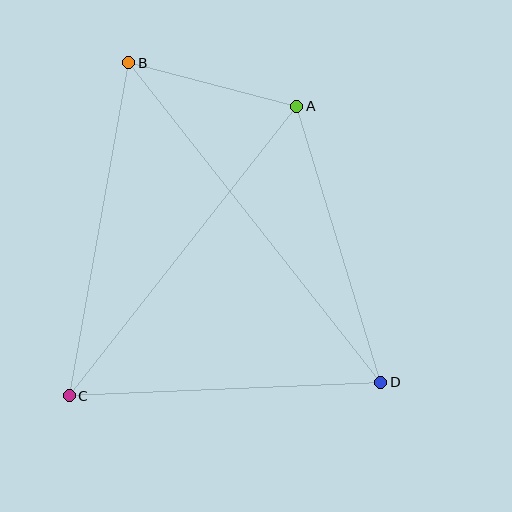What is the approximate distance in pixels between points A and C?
The distance between A and C is approximately 368 pixels.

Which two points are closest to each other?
Points A and B are closest to each other.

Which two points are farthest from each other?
Points B and D are farthest from each other.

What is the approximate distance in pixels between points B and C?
The distance between B and C is approximately 339 pixels.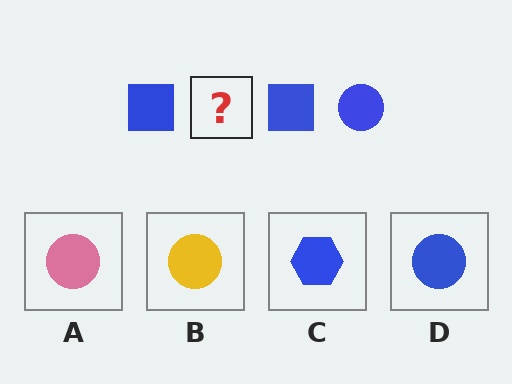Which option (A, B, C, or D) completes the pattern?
D.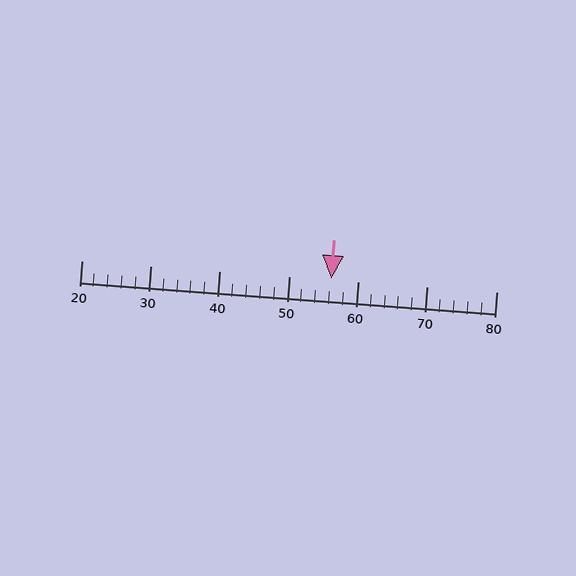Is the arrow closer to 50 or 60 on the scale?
The arrow is closer to 60.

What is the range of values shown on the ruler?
The ruler shows values from 20 to 80.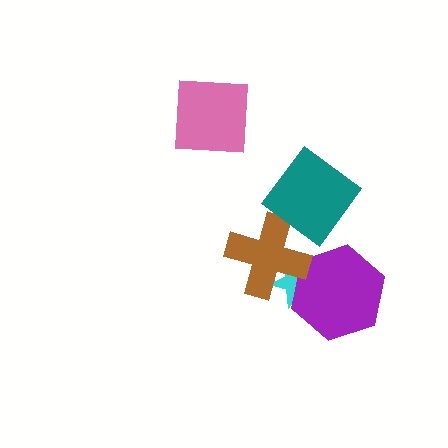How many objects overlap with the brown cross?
2 objects overlap with the brown cross.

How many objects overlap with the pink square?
0 objects overlap with the pink square.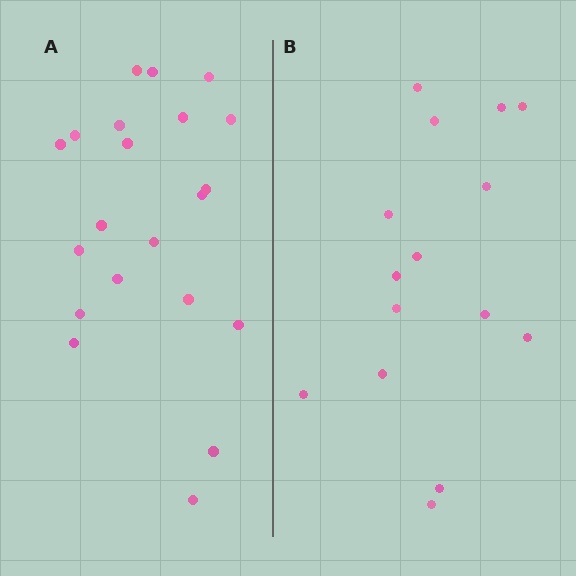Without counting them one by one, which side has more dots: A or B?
Region A (the left region) has more dots.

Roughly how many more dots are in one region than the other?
Region A has about 6 more dots than region B.